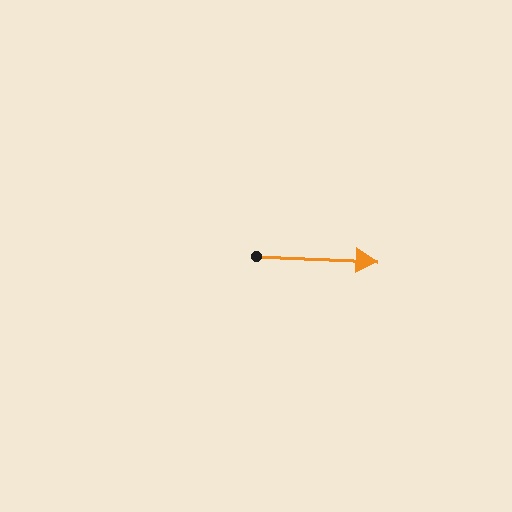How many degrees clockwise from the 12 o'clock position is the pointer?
Approximately 92 degrees.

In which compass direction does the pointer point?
East.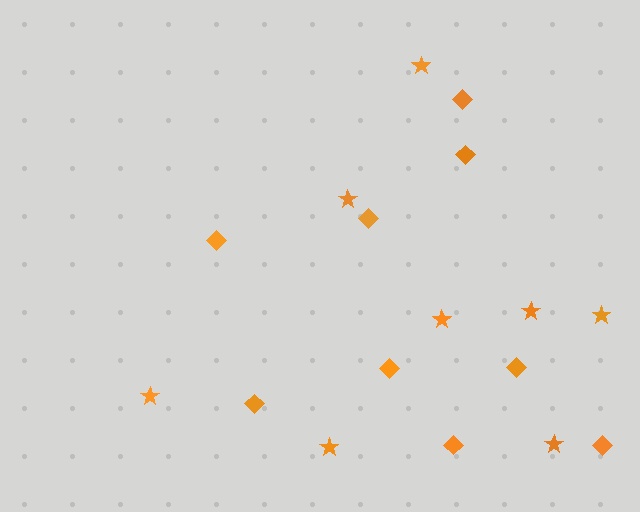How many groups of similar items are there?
There are 2 groups: one group of diamonds (9) and one group of stars (8).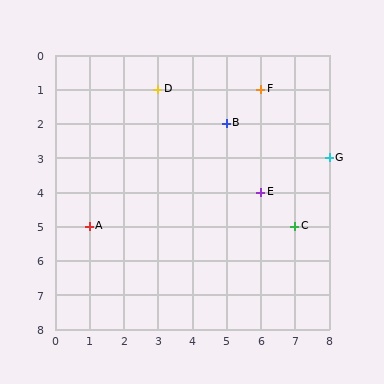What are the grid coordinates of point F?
Point F is at grid coordinates (6, 1).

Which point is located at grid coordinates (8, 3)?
Point G is at (8, 3).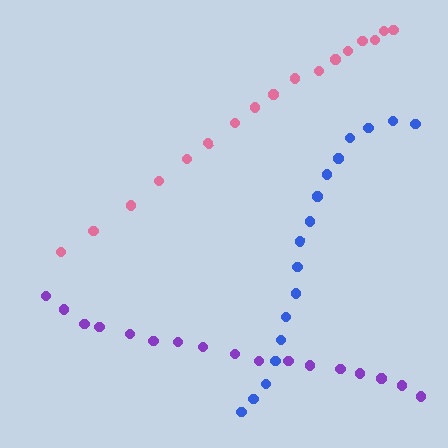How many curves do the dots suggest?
There are 3 distinct paths.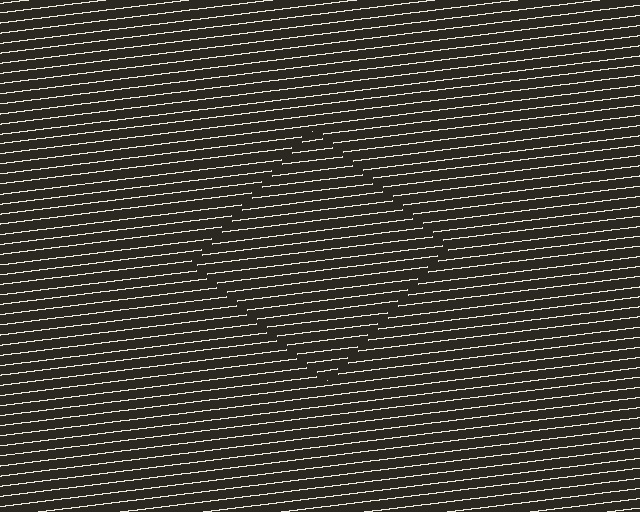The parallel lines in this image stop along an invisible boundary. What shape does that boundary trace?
An illusory square. The interior of the shape contains the same grating, shifted by half a period — the contour is defined by the phase discontinuity where line-ends from the inner and outer gratings abut.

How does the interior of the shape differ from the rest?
The interior of the shape contains the same grating, shifted by half a period — the contour is defined by the phase discontinuity where line-ends from the inner and outer gratings abut.